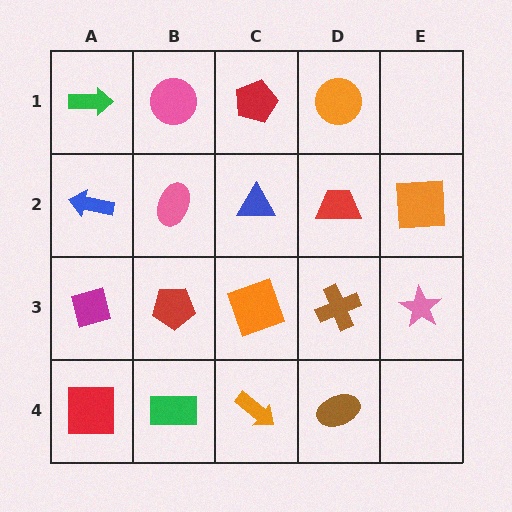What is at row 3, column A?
A magenta square.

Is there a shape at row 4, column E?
No, that cell is empty.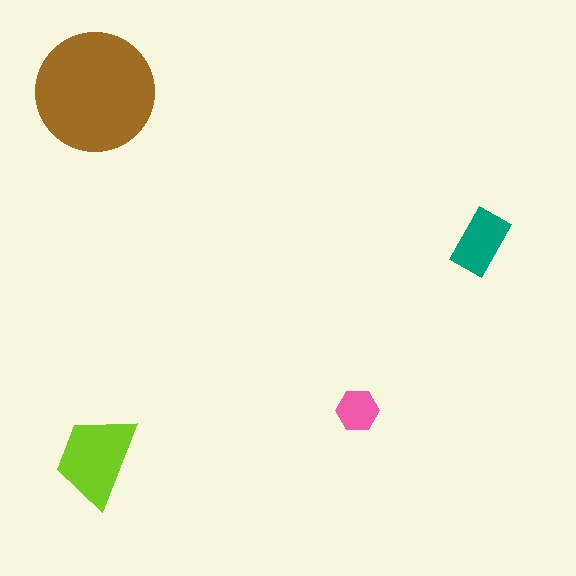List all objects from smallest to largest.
The pink hexagon, the teal rectangle, the lime trapezoid, the brown circle.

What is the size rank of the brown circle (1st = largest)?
1st.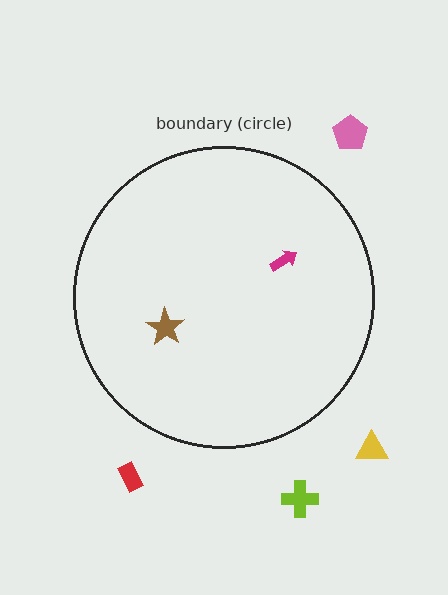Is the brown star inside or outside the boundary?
Inside.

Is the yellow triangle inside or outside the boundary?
Outside.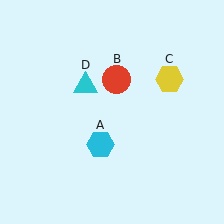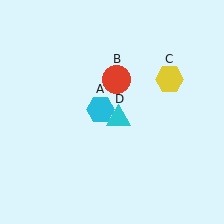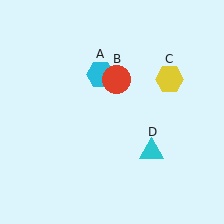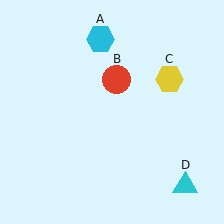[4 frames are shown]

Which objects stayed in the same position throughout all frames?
Red circle (object B) and yellow hexagon (object C) remained stationary.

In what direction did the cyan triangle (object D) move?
The cyan triangle (object D) moved down and to the right.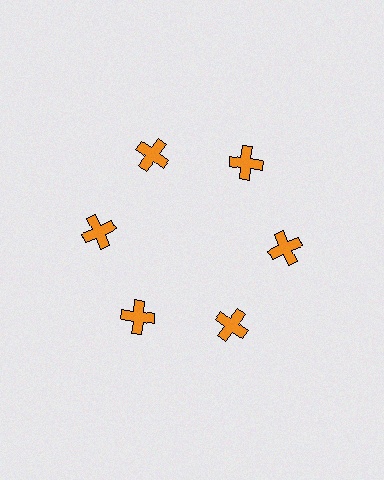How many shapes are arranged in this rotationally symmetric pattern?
There are 6 shapes, arranged in 6 groups of 1.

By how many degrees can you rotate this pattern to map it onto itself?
The pattern maps onto itself every 60 degrees of rotation.